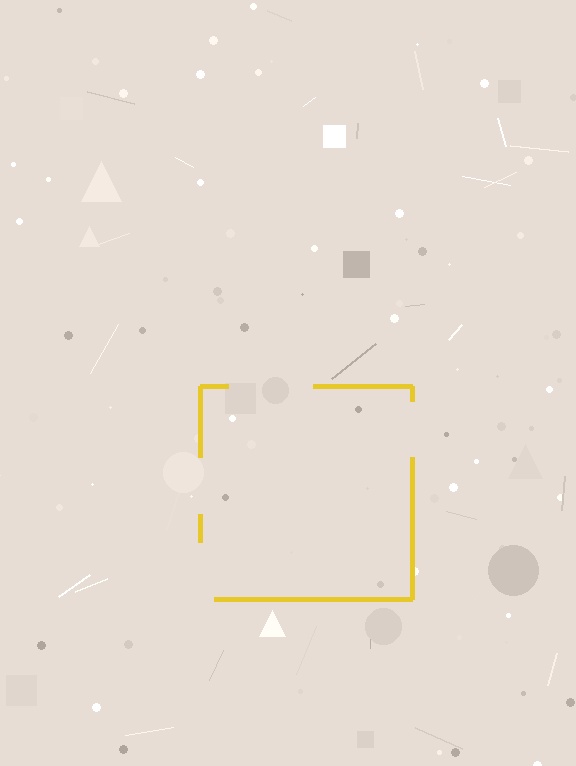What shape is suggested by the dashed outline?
The dashed outline suggests a square.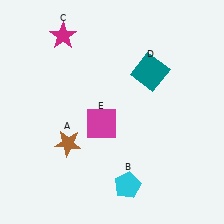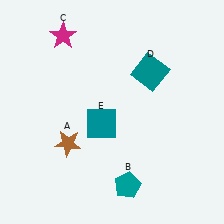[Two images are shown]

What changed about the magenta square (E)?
In Image 1, E is magenta. In Image 2, it changed to teal.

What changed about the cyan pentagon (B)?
In Image 1, B is cyan. In Image 2, it changed to teal.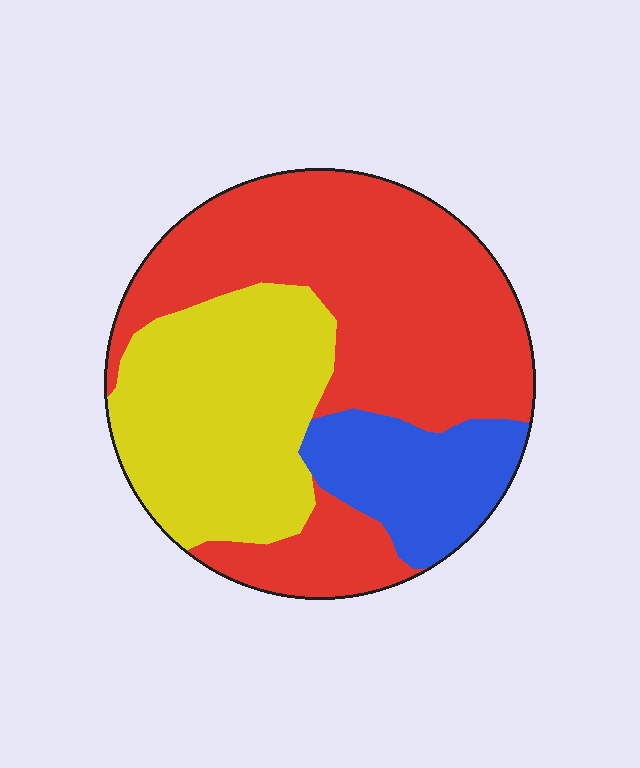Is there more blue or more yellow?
Yellow.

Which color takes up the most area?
Red, at roughly 50%.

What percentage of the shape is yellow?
Yellow covers about 30% of the shape.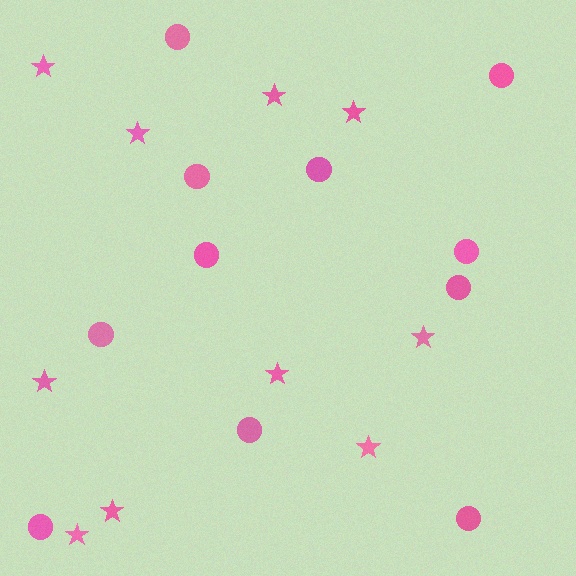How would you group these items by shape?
There are 2 groups: one group of stars (10) and one group of circles (11).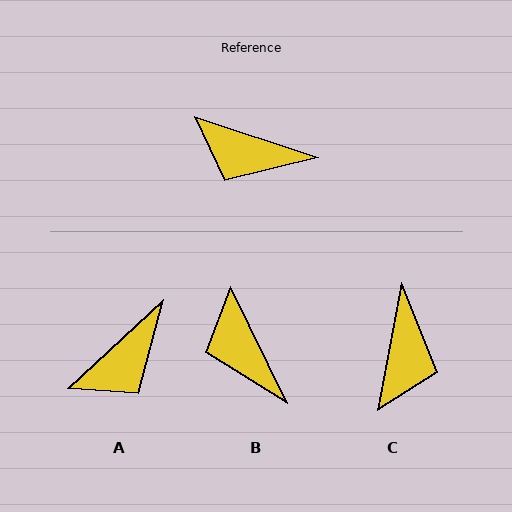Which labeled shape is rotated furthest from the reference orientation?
C, about 98 degrees away.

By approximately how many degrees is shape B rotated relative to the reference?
Approximately 45 degrees clockwise.